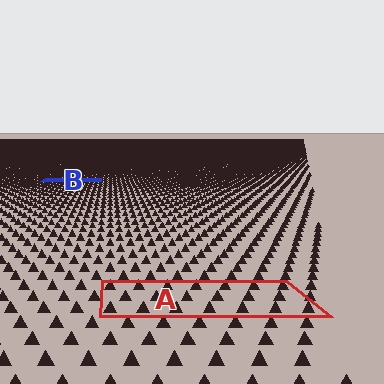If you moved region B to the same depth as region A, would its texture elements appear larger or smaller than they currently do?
They would appear larger. At a closer depth, the same texture elements are projected at a bigger on-screen size.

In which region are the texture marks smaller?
The texture marks are smaller in region B, because it is farther away.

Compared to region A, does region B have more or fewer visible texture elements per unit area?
Region B has more texture elements per unit area — they are packed more densely because it is farther away.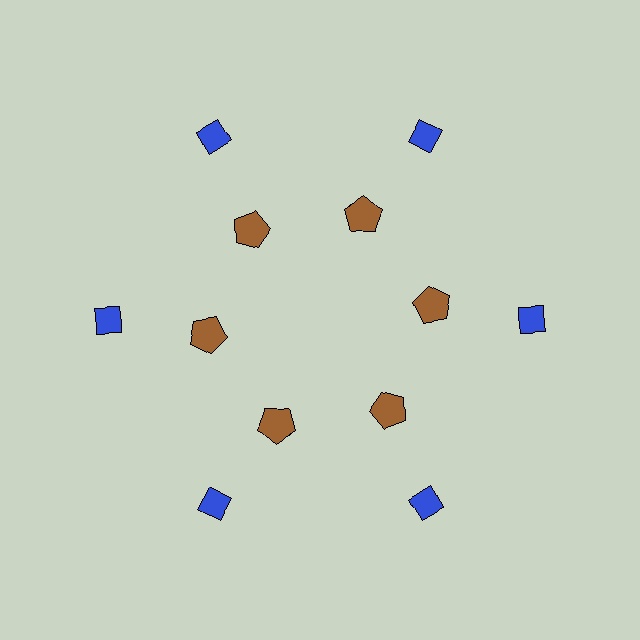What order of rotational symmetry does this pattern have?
This pattern has 6-fold rotational symmetry.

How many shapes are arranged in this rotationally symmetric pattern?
There are 12 shapes, arranged in 6 groups of 2.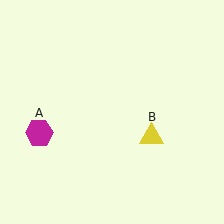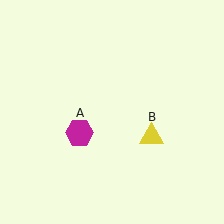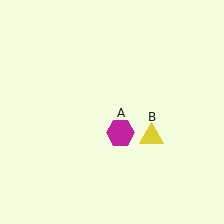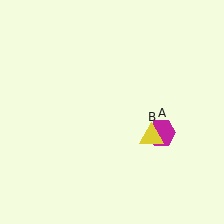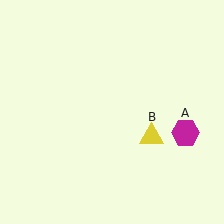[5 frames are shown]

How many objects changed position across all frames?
1 object changed position: magenta hexagon (object A).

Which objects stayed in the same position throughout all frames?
Yellow triangle (object B) remained stationary.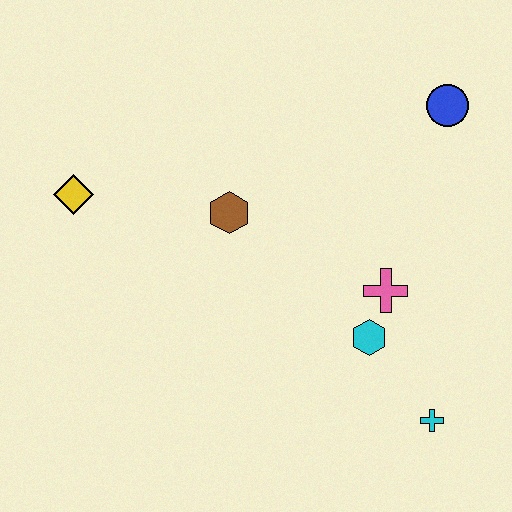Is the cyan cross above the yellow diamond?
No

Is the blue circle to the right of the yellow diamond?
Yes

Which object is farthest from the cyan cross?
The yellow diamond is farthest from the cyan cross.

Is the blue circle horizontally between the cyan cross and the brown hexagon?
No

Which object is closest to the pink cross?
The cyan hexagon is closest to the pink cross.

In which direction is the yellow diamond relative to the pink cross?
The yellow diamond is to the left of the pink cross.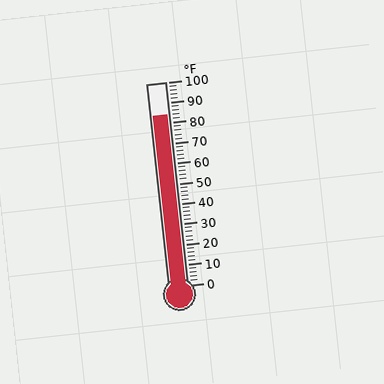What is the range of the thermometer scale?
The thermometer scale ranges from 0°F to 100°F.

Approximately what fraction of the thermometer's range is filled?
The thermometer is filled to approximately 85% of its range.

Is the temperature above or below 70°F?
The temperature is above 70°F.